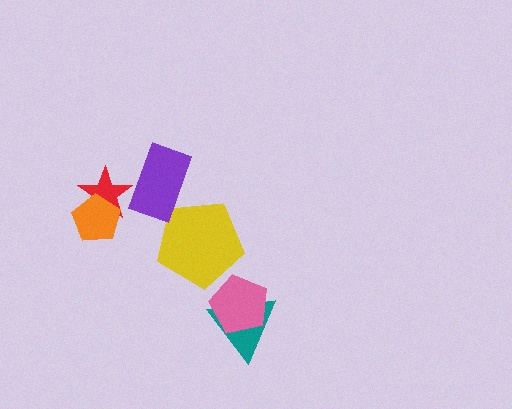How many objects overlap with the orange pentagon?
1 object overlaps with the orange pentagon.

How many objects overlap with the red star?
2 objects overlap with the red star.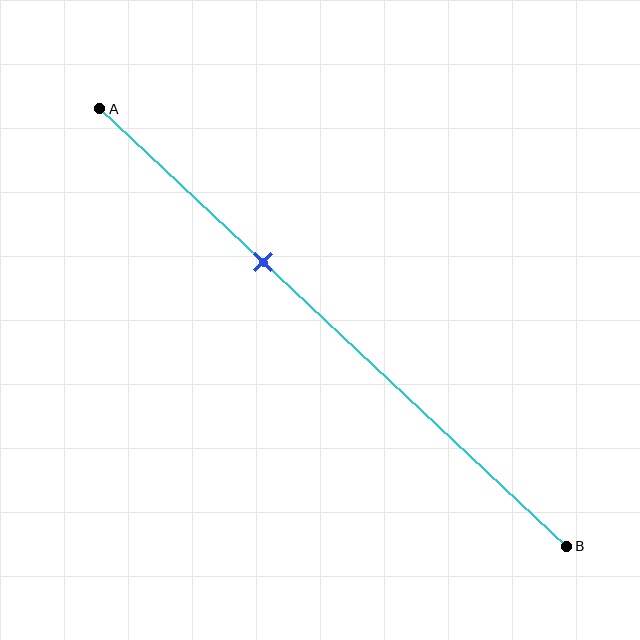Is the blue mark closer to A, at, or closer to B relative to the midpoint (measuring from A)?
The blue mark is closer to point A than the midpoint of segment AB.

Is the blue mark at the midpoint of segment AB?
No, the mark is at about 35% from A, not at the 50% midpoint.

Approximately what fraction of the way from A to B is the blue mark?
The blue mark is approximately 35% of the way from A to B.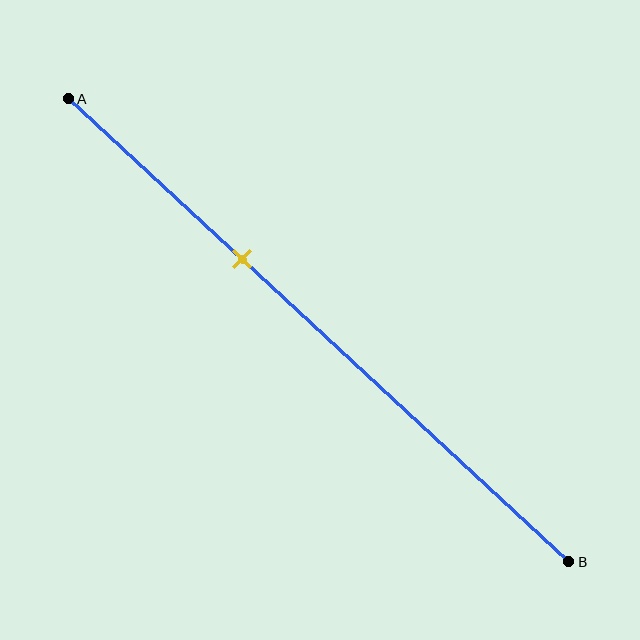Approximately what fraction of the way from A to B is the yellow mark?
The yellow mark is approximately 35% of the way from A to B.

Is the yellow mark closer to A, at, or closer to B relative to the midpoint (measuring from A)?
The yellow mark is closer to point A than the midpoint of segment AB.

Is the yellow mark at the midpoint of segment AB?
No, the mark is at about 35% from A, not at the 50% midpoint.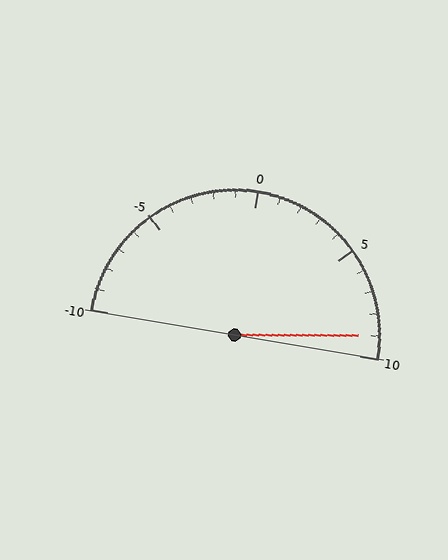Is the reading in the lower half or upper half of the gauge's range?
The reading is in the upper half of the range (-10 to 10).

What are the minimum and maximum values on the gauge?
The gauge ranges from -10 to 10.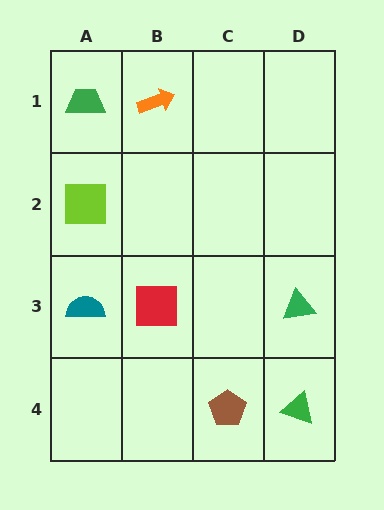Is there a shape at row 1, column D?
No, that cell is empty.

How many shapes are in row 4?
2 shapes.